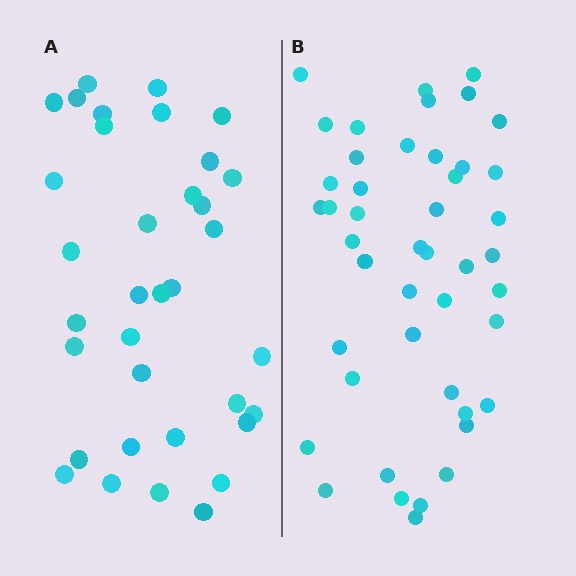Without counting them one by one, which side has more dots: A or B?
Region B (the right region) has more dots.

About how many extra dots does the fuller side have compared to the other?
Region B has roughly 10 or so more dots than region A.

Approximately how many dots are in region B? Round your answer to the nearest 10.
About 40 dots. (The exact count is 45, which rounds to 40.)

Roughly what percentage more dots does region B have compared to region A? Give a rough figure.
About 30% more.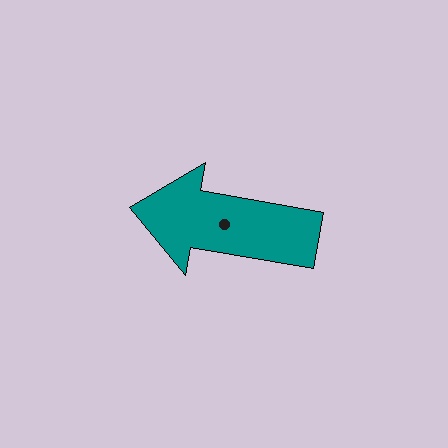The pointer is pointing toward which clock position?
Roughly 9 o'clock.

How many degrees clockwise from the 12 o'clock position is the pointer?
Approximately 280 degrees.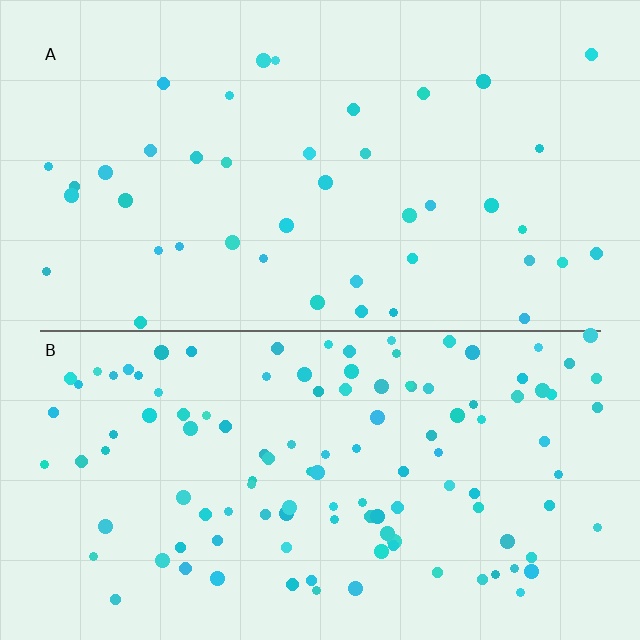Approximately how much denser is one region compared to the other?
Approximately 2.8× — region B over region A.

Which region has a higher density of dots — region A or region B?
B (the bottom).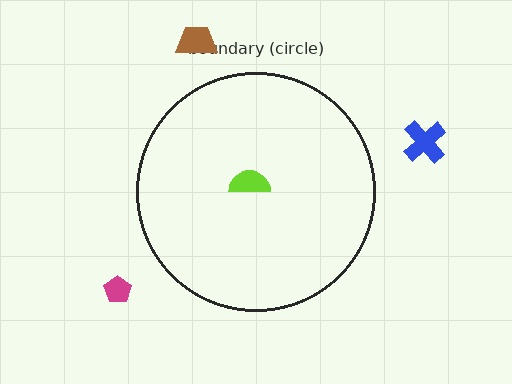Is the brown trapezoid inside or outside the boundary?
Outside.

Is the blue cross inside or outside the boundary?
Outside.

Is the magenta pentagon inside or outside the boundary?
Outside.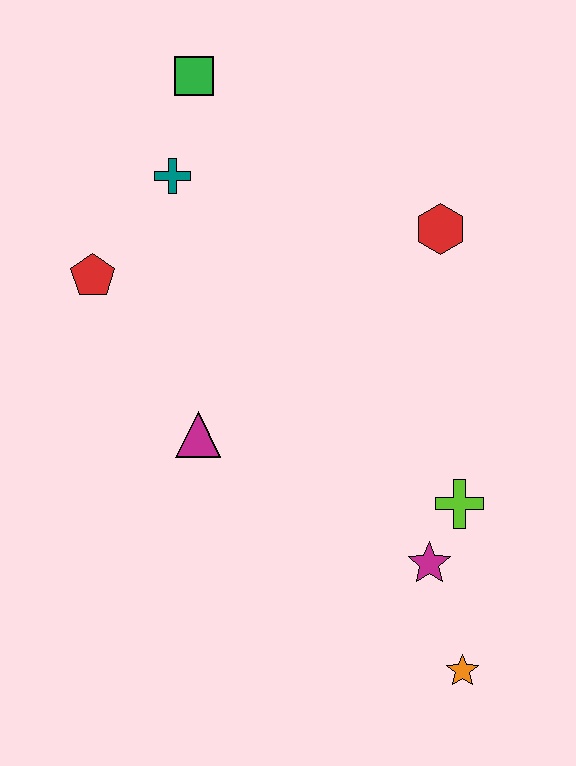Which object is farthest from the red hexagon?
The orange star is farthest from the red hexagon.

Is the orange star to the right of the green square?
Yes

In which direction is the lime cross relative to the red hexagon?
The lime cross is below the red hexagon.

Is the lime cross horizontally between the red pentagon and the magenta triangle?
No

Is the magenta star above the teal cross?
No